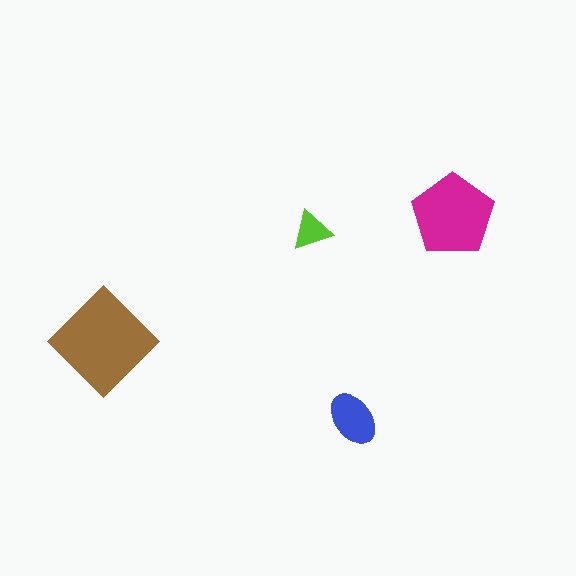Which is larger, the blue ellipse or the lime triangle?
The blue ellipse.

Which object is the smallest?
The lime triangle.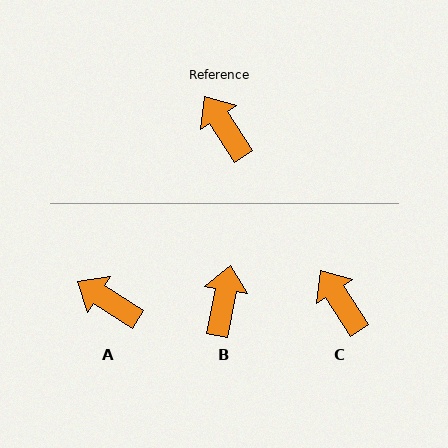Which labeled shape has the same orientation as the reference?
C.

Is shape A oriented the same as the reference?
No, it is off by about 24 degrees.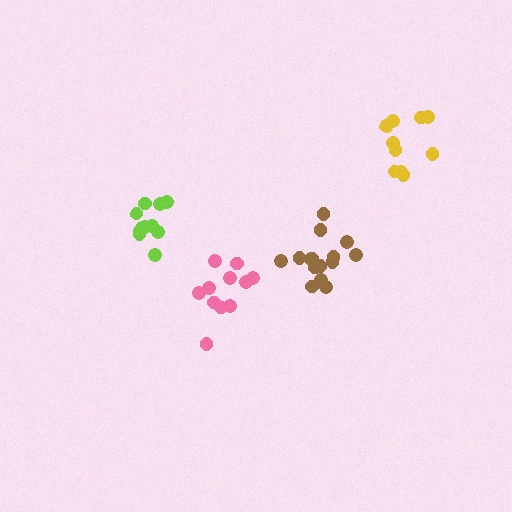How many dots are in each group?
Group 1: 11 dots, Group 2: 11 dots, Group 3: 10 dots, Group 4: 15 dots (47 total).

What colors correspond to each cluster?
The clusters are colored: lime, pink, yellow, brown.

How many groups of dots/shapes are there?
There are 4 groups.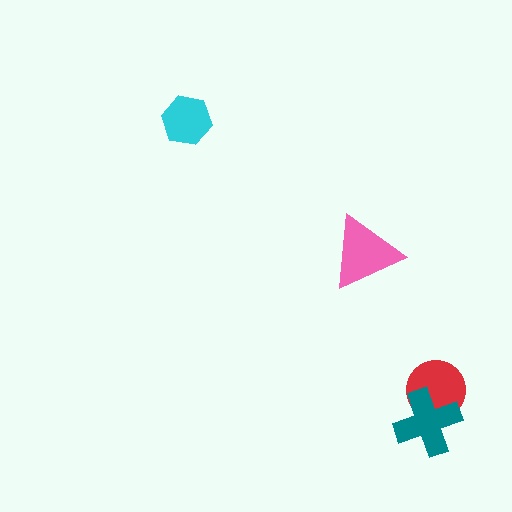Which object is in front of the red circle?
The teal cross is in front of the red circle.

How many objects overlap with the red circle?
1 object overlaps with the red circle.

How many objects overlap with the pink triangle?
0 objects overlap with the pink triangle.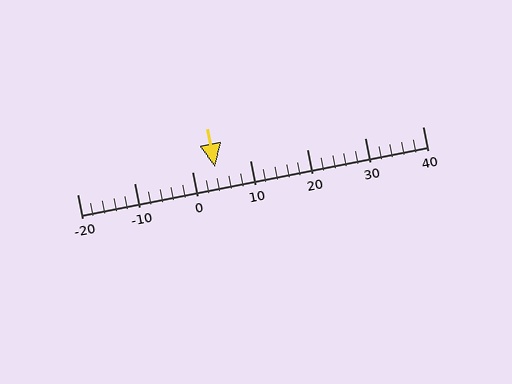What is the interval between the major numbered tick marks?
The major tick marks are spaced 10 units apart.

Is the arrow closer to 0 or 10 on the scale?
The arrow is closer to 0.